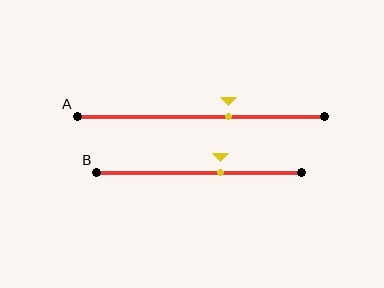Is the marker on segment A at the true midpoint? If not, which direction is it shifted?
No, the marker on segment A is shifted to the right by about 11% of the segment length.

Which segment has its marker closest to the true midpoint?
Segment B has its marker closest to the true midpoint.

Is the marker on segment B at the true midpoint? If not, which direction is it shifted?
No, the marker on segment B is shifted to the right by about 11% of the segment length.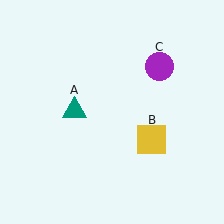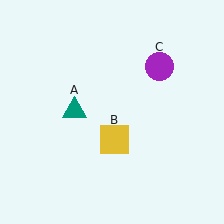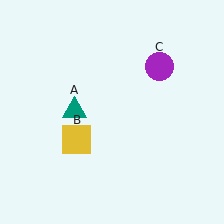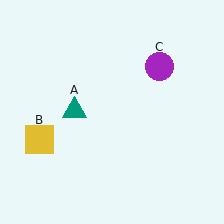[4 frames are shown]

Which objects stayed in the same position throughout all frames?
Teal triangle (object A) and purple circle (object C) remained stationary.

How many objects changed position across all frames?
1 object changed position: yellow square (object B).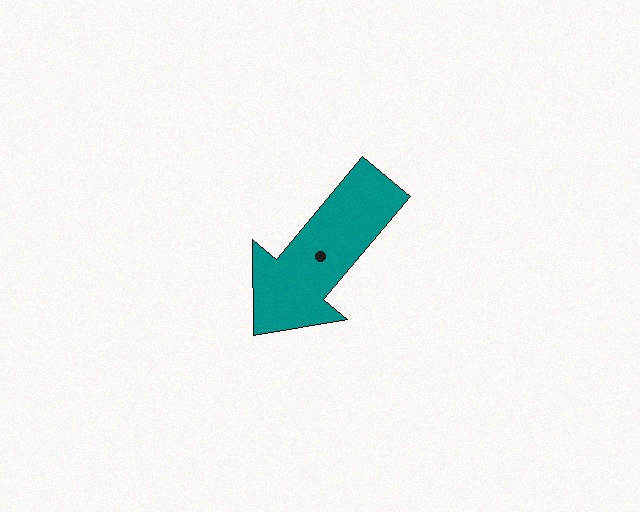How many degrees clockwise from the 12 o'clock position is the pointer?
Approximately 220 degrees.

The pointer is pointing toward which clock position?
Roughly 7 o'clock.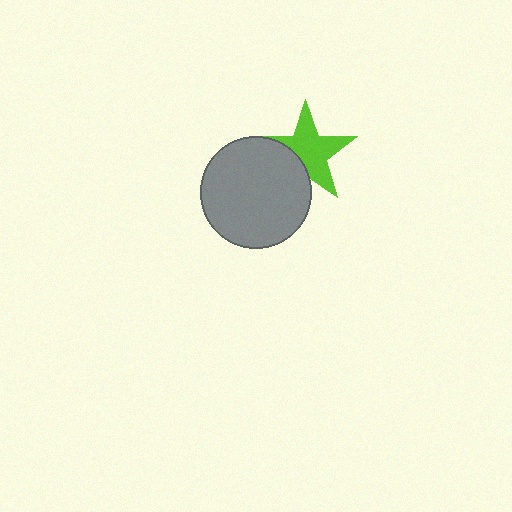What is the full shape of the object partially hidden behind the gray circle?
The partially hidden object is a lime star.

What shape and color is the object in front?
The object in front is a gray circle.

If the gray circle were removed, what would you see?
You would see the complete lime star.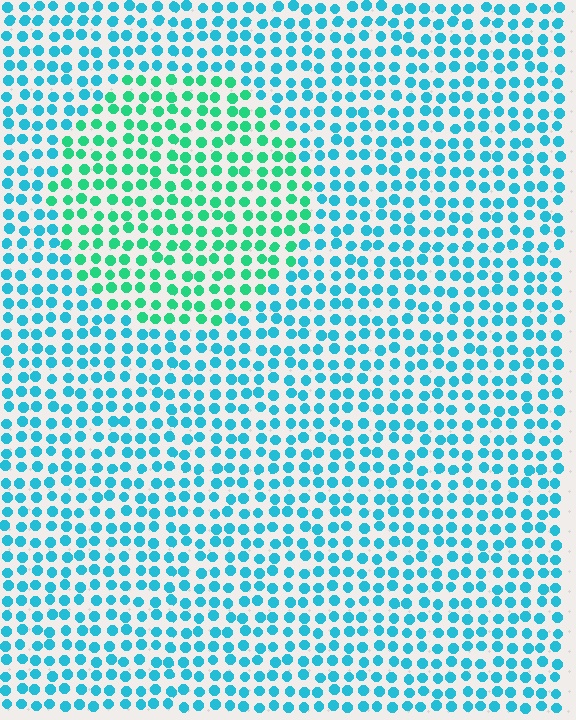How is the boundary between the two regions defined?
The boundary is defined purely by a slight shift in hue (about 37 degrees). Spacing, size, and orientation are identical on both sides.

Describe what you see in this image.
The image is filled with small cyan elements in a uniform arrangement. A circle-shaped region is visible where the elements are tinted to a slightly different hue, forming a subtle color boundary.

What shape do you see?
I see a circle.